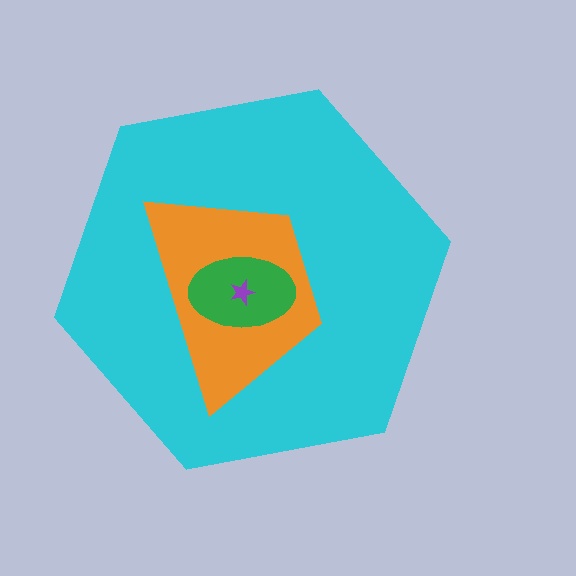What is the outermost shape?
The cyan hexagon.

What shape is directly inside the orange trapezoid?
The green ellipse.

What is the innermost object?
The purple star.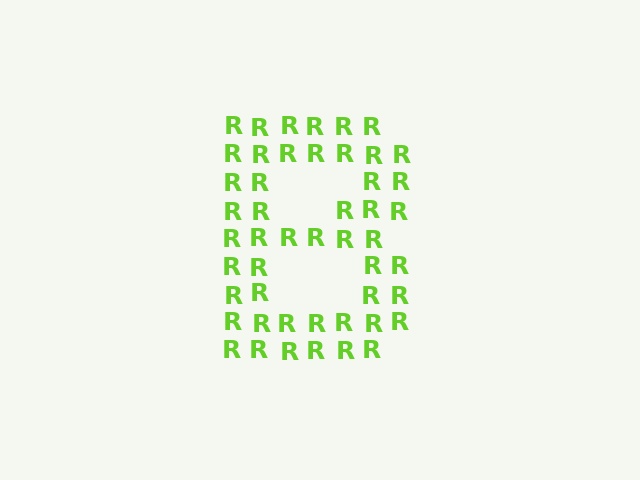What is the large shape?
The large shape is the letter B.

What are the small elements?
The small elements are letter R's.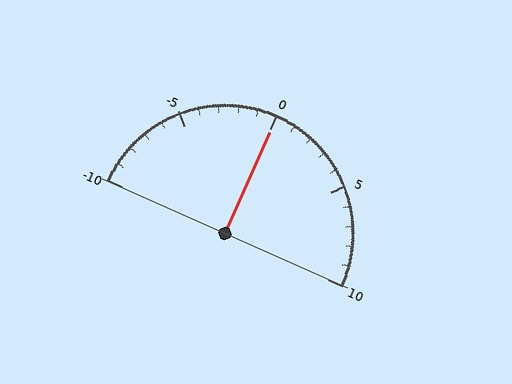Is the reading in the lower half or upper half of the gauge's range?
The reading is in the upper half of the range (-10 to 10).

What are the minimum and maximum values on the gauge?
The gauge ranges from -10 to 10.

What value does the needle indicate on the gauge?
The needle indicates approximately 0.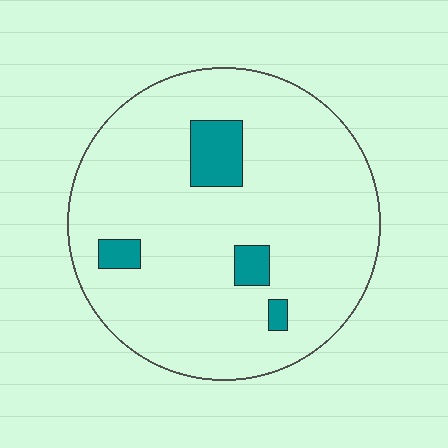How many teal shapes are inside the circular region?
4.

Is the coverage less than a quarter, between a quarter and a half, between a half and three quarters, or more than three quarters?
Less than a quarter.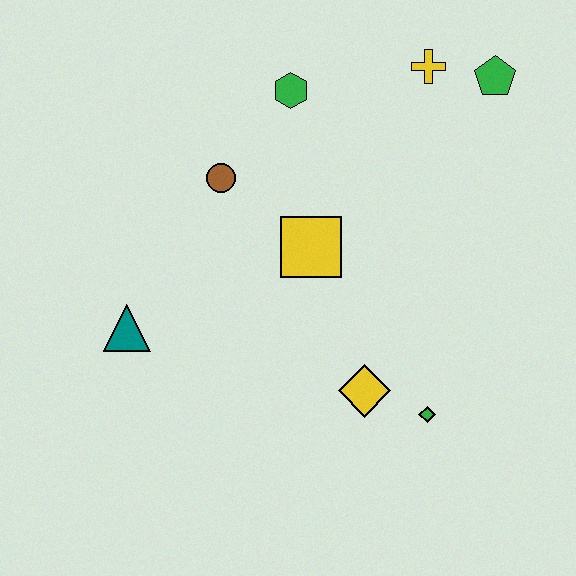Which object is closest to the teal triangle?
The brown circle is closest to the teal triangle.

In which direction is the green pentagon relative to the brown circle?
The green pentagon is to the right of the brown circle.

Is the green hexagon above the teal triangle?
Yes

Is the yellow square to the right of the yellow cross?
No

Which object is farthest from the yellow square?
The green pentagon is farthest from the yellow square.